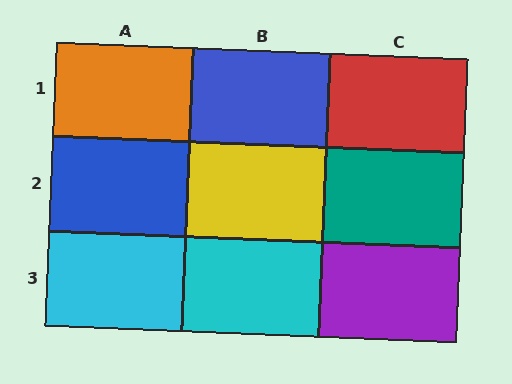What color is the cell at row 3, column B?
Cyan.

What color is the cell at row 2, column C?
Teal.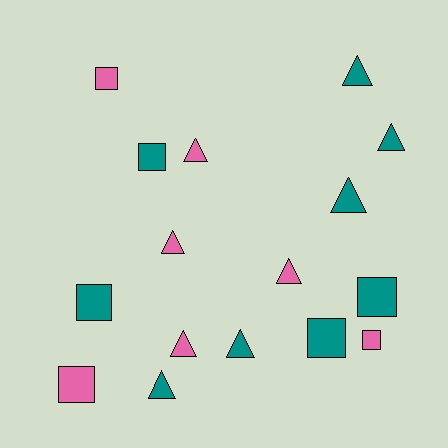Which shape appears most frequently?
Triangle, with 9 objects.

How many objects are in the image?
There are 16 objects.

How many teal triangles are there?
There are 5 teal triangles.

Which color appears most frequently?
Teal, with 9 objects.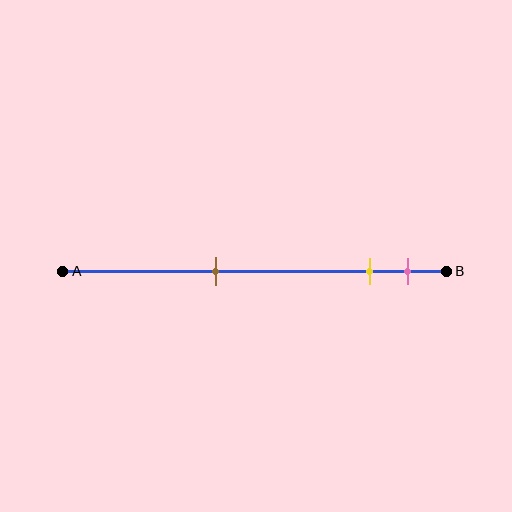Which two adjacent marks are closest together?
The yellow and pink marks are the closest adjacent pair.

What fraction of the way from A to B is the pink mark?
The pink mark is approximately 90% (0.9) of the way from A to B.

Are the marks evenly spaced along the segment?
No, the marks are not evenly spaced.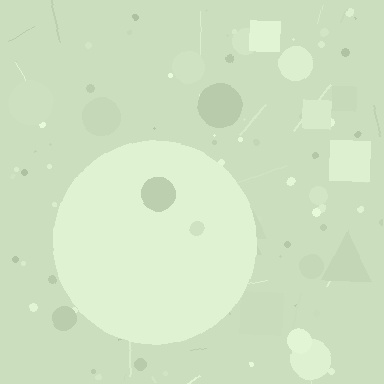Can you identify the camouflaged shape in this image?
The camouflaged shape is a circle.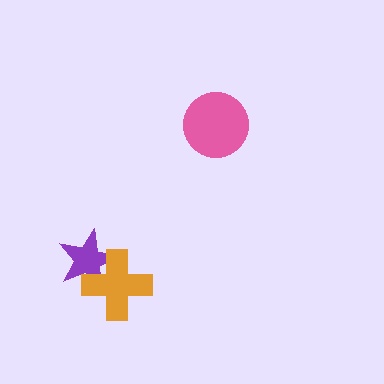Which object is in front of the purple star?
The orange cross is in front of the purple star.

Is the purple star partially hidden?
Yes, it is partially covered by another shape.